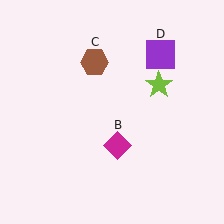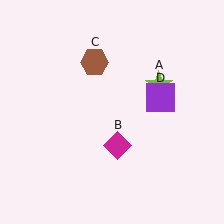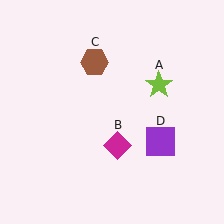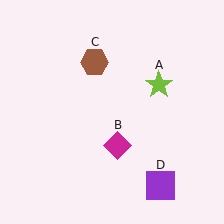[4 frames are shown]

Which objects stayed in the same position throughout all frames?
Lime star (object A) and magenta diamond (object B) and brown hexagon (object C) remained stationary.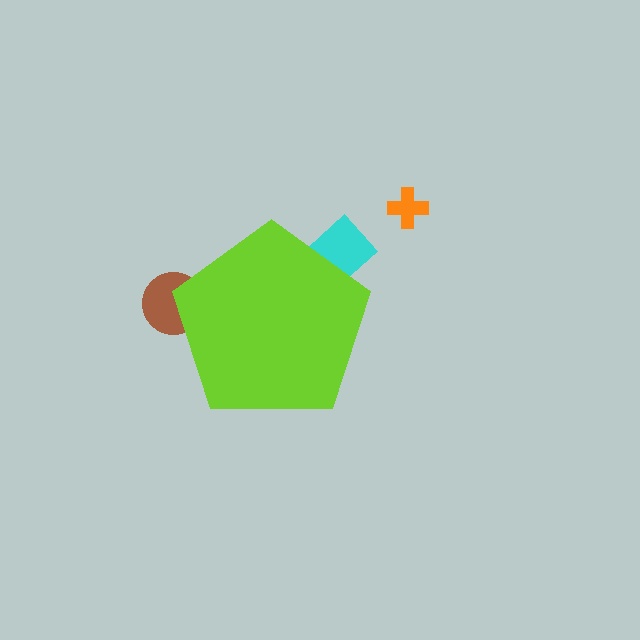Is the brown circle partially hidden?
Yes, the brown circle is partially hidden behind the lime pentagon.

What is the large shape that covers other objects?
A lime pentagon.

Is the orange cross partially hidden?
No, the orange cross is fully visible.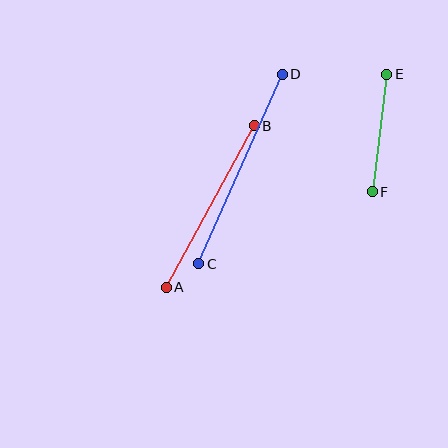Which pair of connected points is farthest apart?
Points C and D are farthest apart.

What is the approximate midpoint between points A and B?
The midpoint is at approximately (210, 206) pixels.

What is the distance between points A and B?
The distance is approximately 184 pixels.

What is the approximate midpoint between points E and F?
The midpoint is at approximately (379, 133) pixels.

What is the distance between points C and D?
The distance is approximately 207 pixels.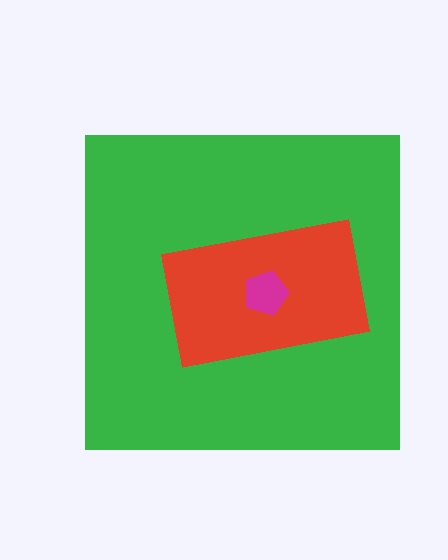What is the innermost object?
The magenta pentagon.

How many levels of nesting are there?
3.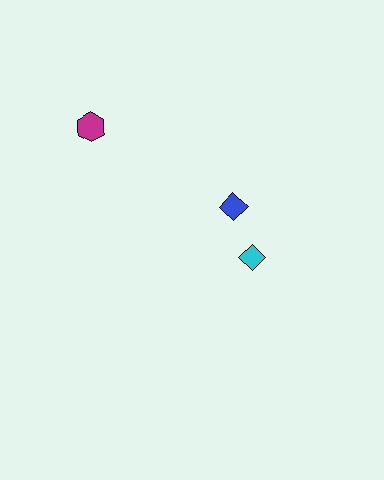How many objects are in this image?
There are 3 objects.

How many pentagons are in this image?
There are no pentagons.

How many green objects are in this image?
There are no green objects.